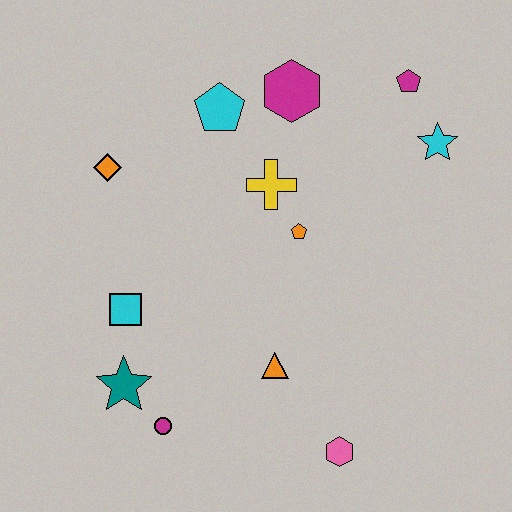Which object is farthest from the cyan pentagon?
The pink hexagon is farthest from the cyan pentagon.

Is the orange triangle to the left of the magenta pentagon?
Yes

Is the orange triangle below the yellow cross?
Yes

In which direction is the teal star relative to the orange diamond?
The teal star is below the orange diamond.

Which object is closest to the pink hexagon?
The orange triangle is closest to the pink hexagon.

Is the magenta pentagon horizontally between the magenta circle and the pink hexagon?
No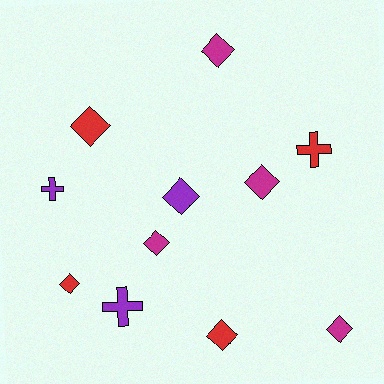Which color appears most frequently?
Magenta, with 4 objects.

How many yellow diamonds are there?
There are no yellow diamonds.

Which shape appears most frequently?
Diamond, with 8 objects.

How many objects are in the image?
There are 11 objects.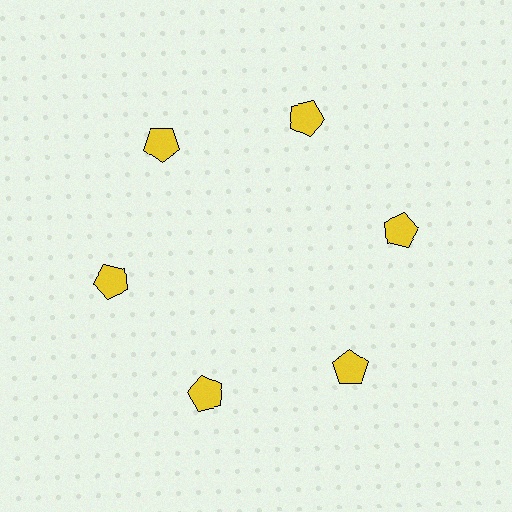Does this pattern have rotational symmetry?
Yes, this pattern has 6-fold rotational symmetry. It looks the same after rotating 60 degrees around the center.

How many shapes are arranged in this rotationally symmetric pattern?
There are 6 shapes, arranged in 6 groups of 1.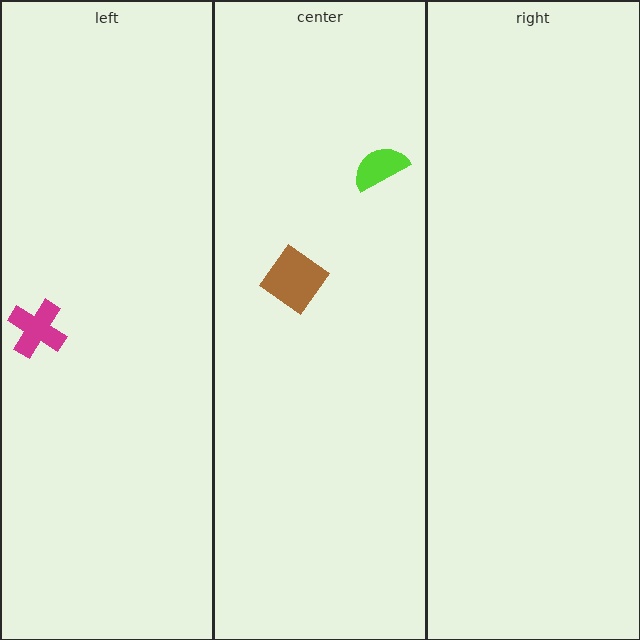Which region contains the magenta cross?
The left region.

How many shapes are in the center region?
2.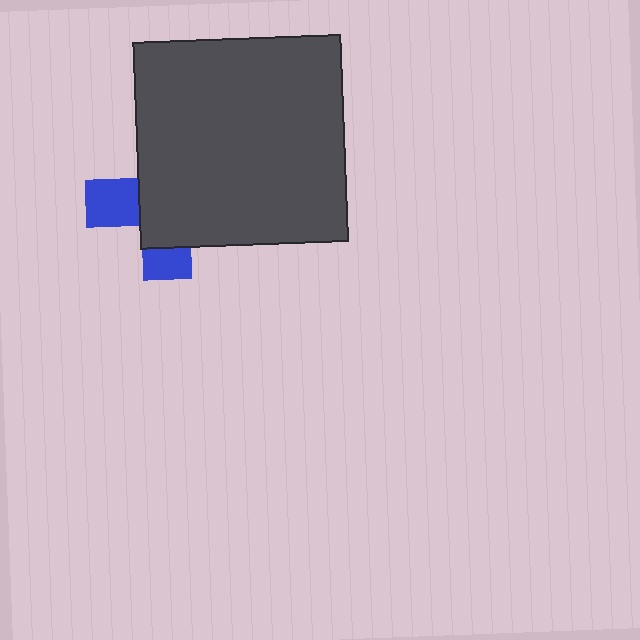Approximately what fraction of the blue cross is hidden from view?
Roughly 69% of the blue cross is hidden behind the dark gray square.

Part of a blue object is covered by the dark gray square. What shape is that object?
It is a cross.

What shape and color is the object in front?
The object in front is a dark gray square.